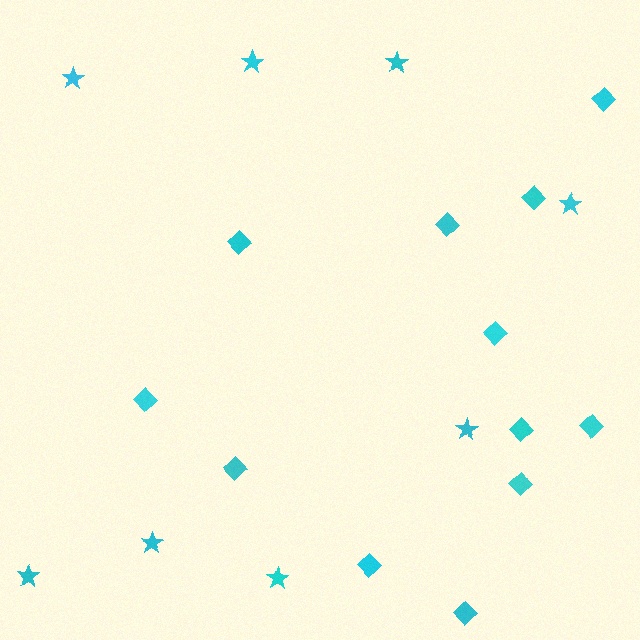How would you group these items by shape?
There are 2 groups: one group of diamonds (12) and one group of stars (8).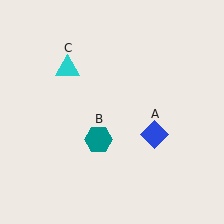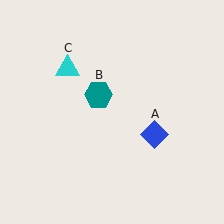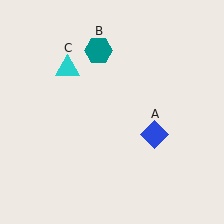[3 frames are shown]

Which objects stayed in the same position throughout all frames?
Blue diamond (object A) and cyan triangle (object C) remained stationary.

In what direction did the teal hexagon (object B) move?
The teal hexagon (object B) moved up.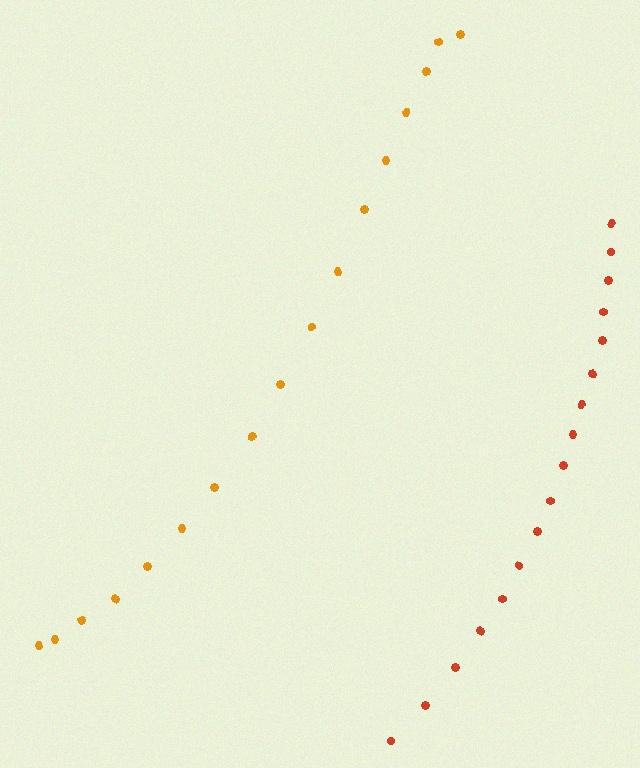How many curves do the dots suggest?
There are 2 distinct paths.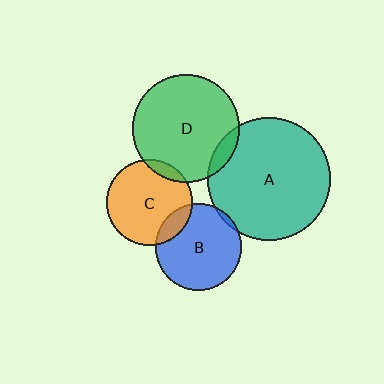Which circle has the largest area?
Circle A (teal).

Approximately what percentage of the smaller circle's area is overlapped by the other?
Approximately 10%.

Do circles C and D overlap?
Yes.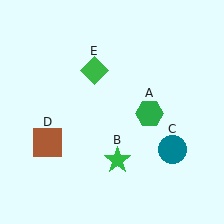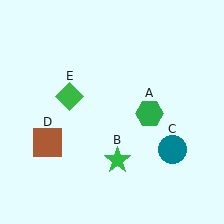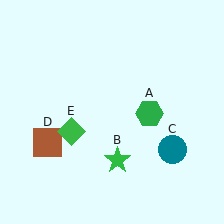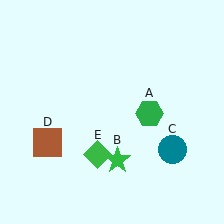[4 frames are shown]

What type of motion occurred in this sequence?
The green diamond (object E) rotated counterclockwise around the center of the scene.